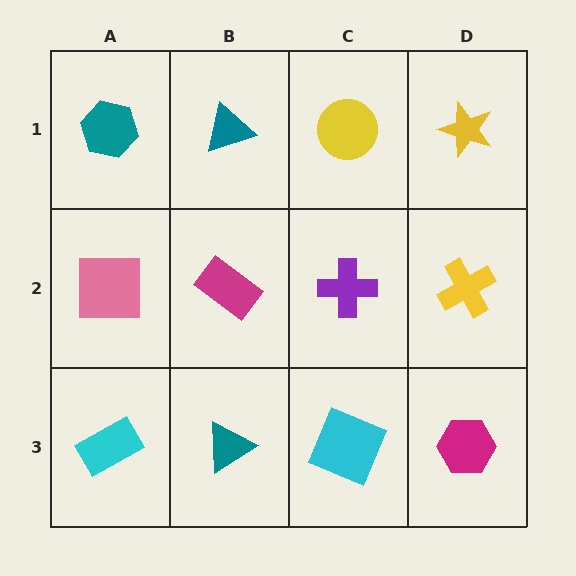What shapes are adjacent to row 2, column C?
A yellow circle (row 1, column C), a cyan square (row 3, column C), a magenta rectangle (row 2, column B), a yellow cross (row 2, column D).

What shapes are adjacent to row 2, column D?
A yellow star (row 1, column D), a magenta hexagon (row 3, column D), a purple cross (row 2, column C).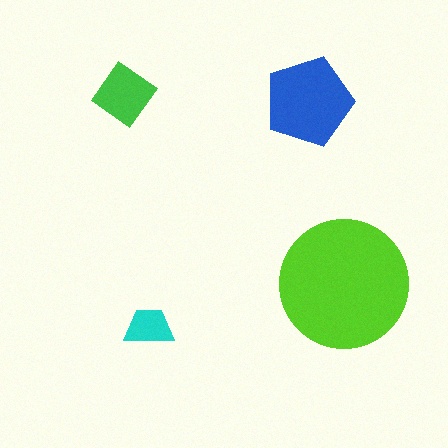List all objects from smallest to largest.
The cyan trapezoid, the green diamond, the blue pentagon, the lime circle.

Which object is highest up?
The green diamond is topmost.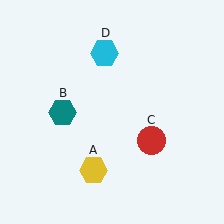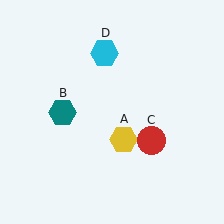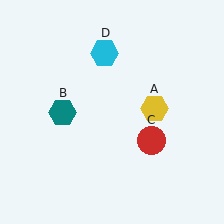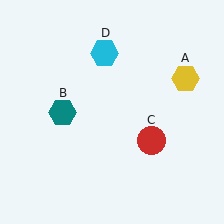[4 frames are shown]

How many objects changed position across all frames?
1 object changed position: yellow hexagon (object A).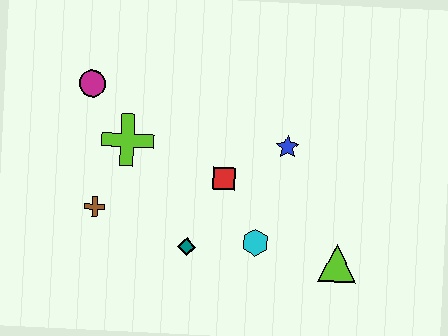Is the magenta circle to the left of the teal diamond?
Yes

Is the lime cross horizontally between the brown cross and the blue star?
Yes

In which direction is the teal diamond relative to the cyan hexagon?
The teal diamond is to the left of the cyan hexagon.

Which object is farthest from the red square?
The magenta circle is farthest from the red square.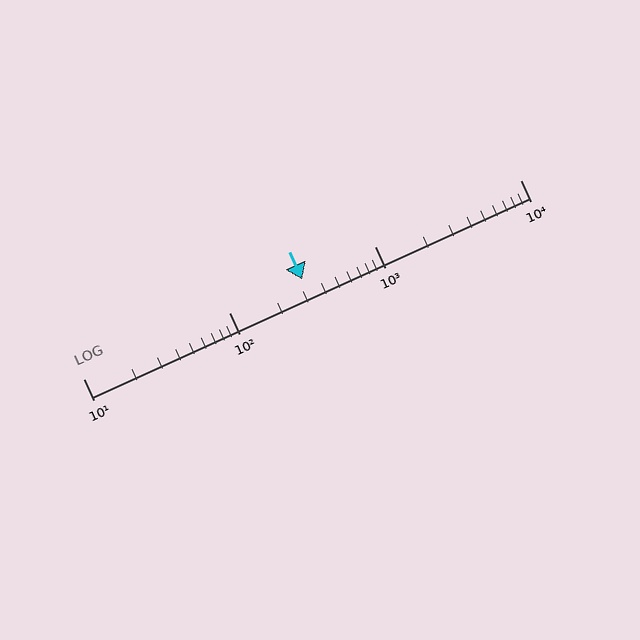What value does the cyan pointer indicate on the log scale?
The pointer indicates approximately 320.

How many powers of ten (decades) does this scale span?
The scale spans 3 decades, from 10 to 10000.